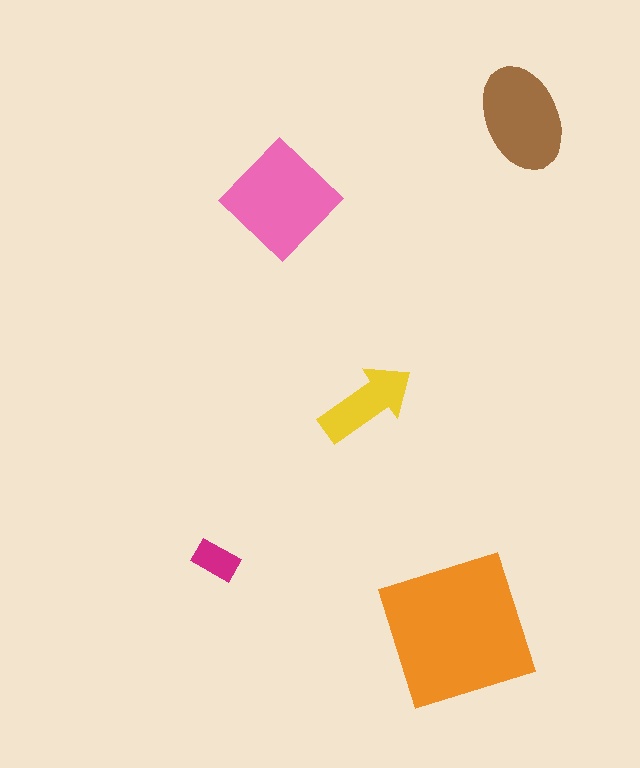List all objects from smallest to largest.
The magenta rectangle, the yellow arrow, the brown ellipse, the pink diamond, the orange square.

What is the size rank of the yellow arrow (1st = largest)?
4th.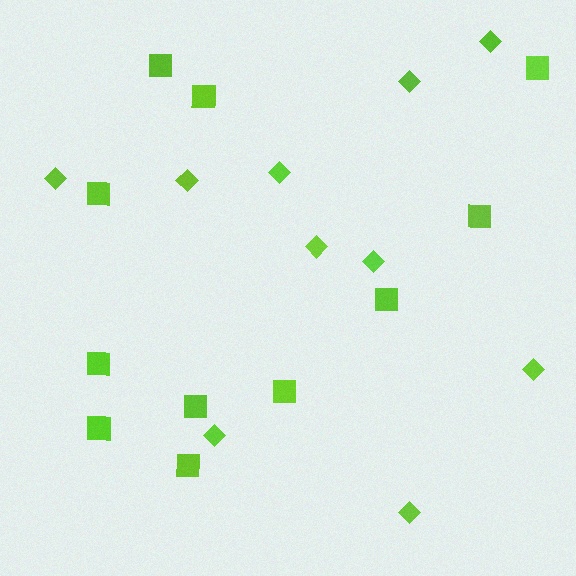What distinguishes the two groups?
There are 2 groups: one group of squares (11) and one group of diamonds (10).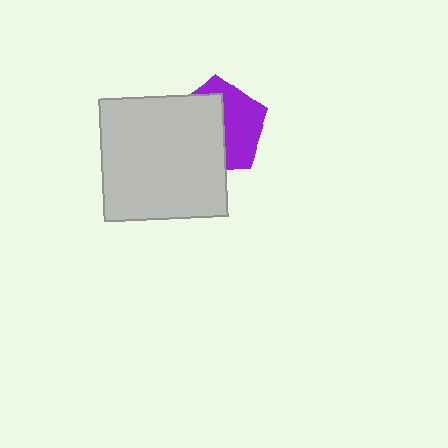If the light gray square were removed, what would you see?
You would see the complete purple pentagon.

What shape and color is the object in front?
The object in front is a light gray square.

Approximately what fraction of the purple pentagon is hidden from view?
Roughly 54% of the purple pentagon is hidden behind the light gray square.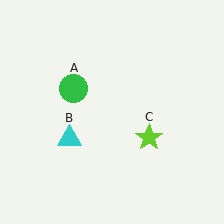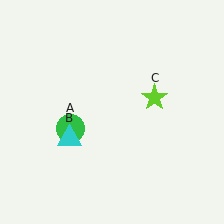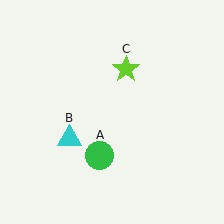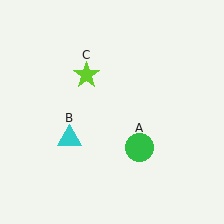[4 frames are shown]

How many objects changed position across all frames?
2 objects changed position: green circle (object A), lime star (object C).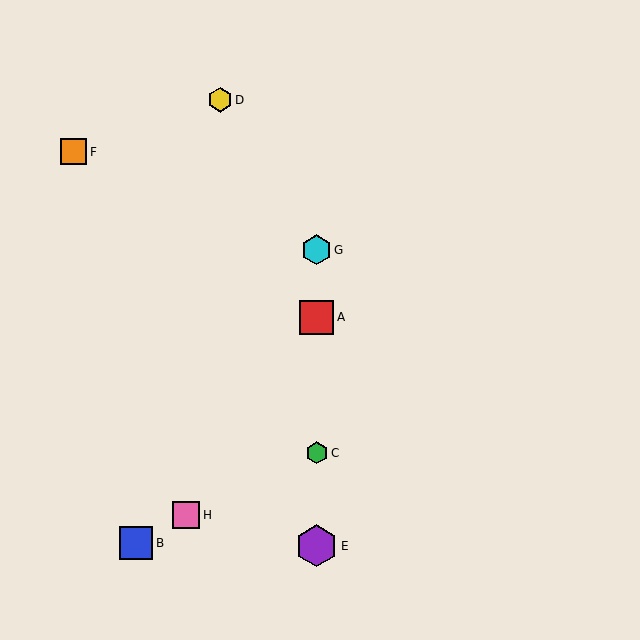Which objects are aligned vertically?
Objects A, C, E, G are aligned vertically.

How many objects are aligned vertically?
4 objects (A, C, E, G) are aligned vertically.